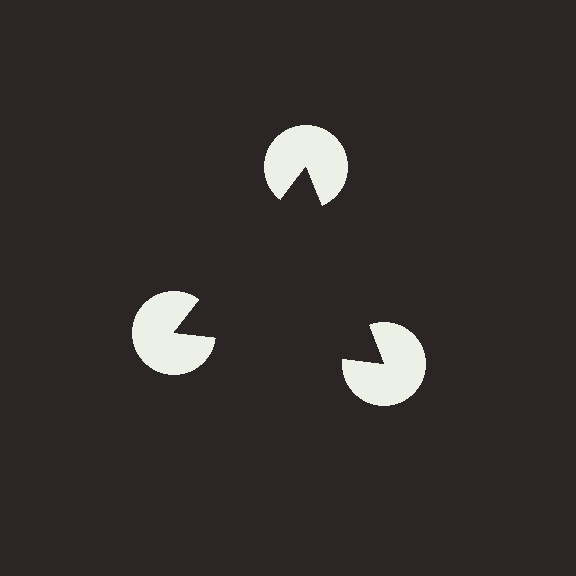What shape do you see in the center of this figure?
An illusory triangle — its edges are inferred from the aligned wedge cuts in the pac-man discs, not physically drawn.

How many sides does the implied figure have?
3 sides.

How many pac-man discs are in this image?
There are 3 — one at each vertex of the illusory triangle.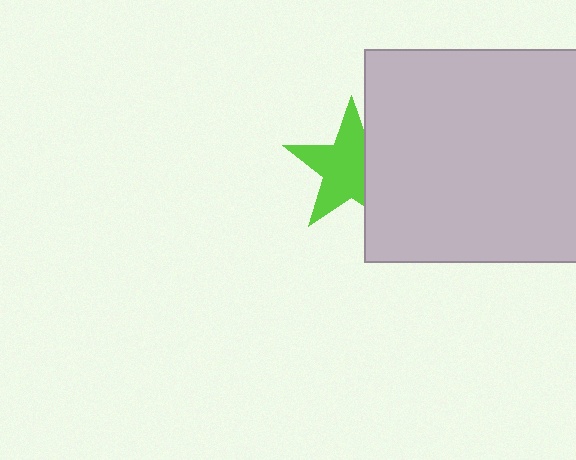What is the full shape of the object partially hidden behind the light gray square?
The partially hidden object is a lime star.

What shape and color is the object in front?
The object in front is a light gray square.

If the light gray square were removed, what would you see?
You would see the complete lime star.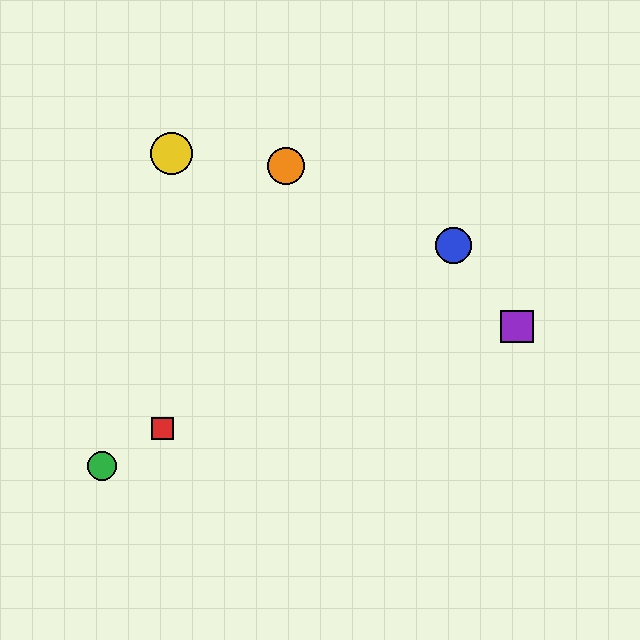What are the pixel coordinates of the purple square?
The purple square is at (517, 327).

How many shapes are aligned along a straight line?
3 shapes (the red square, the blue circle, the green circle) are aligned along a straight line.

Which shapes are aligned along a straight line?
The red square, the blue circle, the green circle are aligned along a straight line.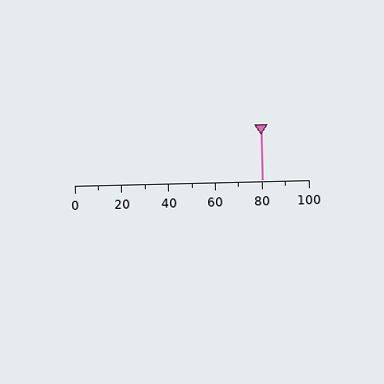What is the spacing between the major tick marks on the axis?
The major ticks are spaced 20 apart.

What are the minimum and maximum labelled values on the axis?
The axis runs from 0 to 100.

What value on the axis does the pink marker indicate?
The marker indicates approximately 80.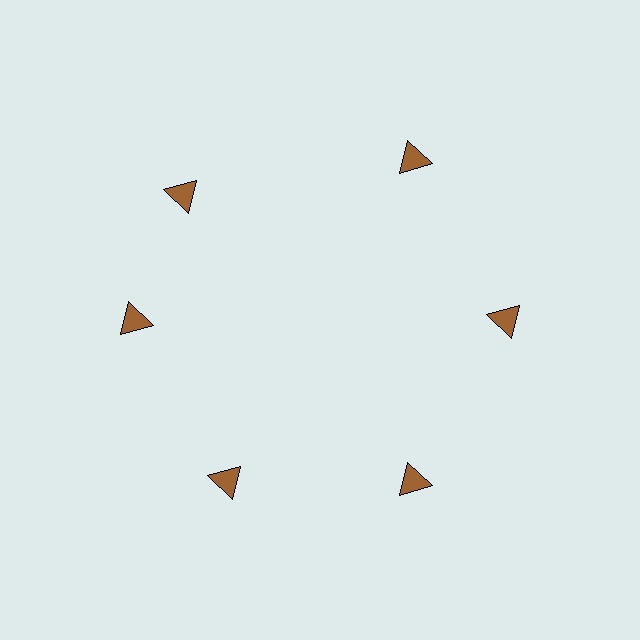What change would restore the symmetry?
The symmetry would be restored by rotating it back into even spacing with its neighbors so that all 6 triangles sit at equal angles and equal distance from the center.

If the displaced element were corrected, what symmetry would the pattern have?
It would have 6-fold rotational symmetry — the pattern would map onto itself every 60 degrees.